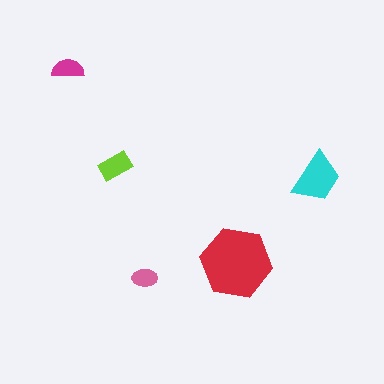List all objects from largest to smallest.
The red hexagon, the cyan trapezoid, the lime rectangle, the magenta semicircle, the pink ellipse.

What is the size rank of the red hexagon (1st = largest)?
1st.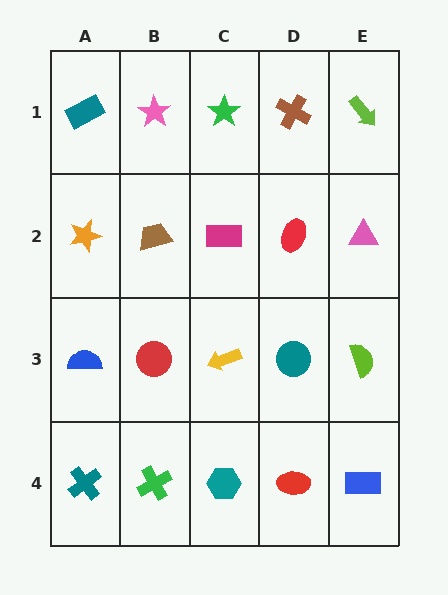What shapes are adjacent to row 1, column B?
A brown trapezoid (row 2, column B), a teal rectangle (row 1, column A), a green star (row 1, column C).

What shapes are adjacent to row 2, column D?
A brown cross (row 1, column D), a teal circle (row 3, column D), a magenta rectangle (row 2, column C), a pink triangle (row 2, column E).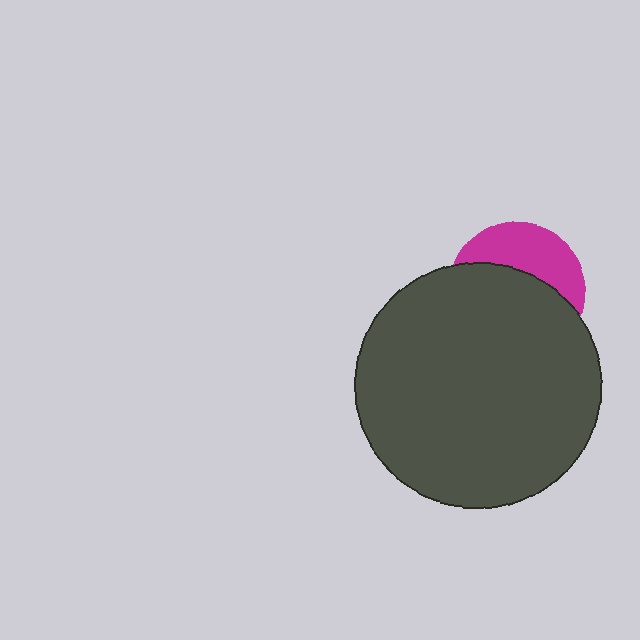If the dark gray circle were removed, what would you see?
You would see the complete magenta circle.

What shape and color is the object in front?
The object in front is a dark gray circle.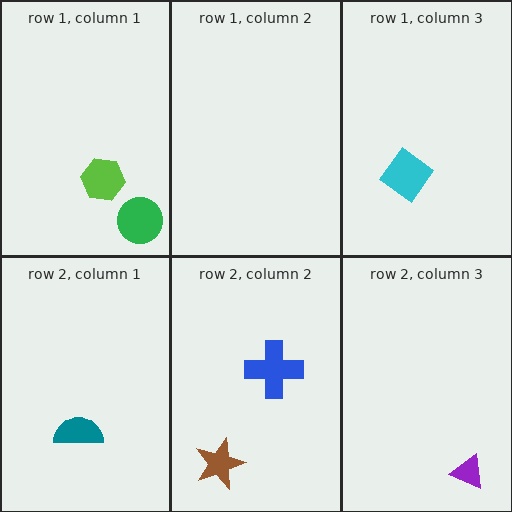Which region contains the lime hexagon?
The row 1, column 1 region.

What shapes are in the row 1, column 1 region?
The lime hexagon, the green circle.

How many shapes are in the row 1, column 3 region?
1.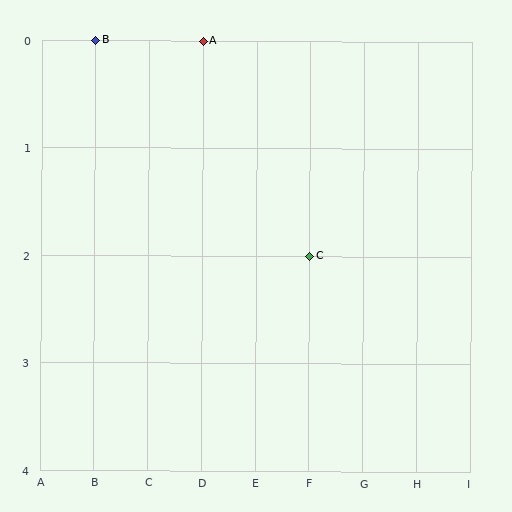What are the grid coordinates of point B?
Point B is at grid coordinates (B, 0).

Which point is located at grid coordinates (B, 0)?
Point B is at (B, 0).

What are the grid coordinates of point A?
Point A is at grid coordinates (D, 0).